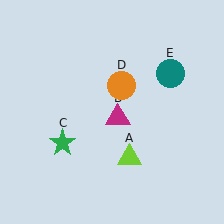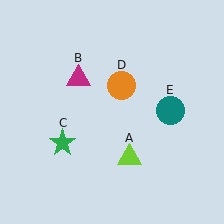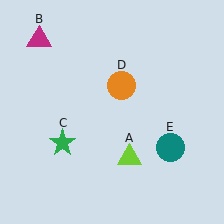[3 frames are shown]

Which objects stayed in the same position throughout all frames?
Lime triangle (object A) and green star (object C) and orange circle (object D) remained stationary.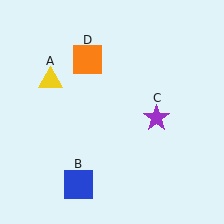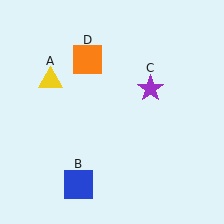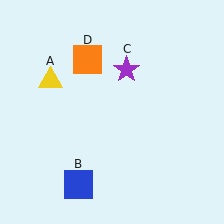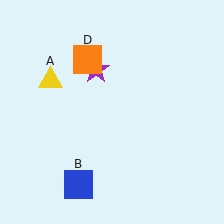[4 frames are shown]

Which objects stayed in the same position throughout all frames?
Yellow triangle (object A) and blue square (object B) and orange square (object D) remained stationary.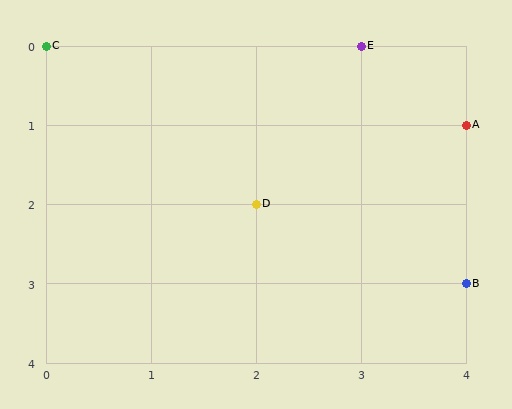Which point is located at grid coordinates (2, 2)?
Point D is at (2, 2).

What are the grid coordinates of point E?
Point E is at grid coordinates (3, 0).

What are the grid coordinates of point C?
Point C is at grid coordinates (0, 0).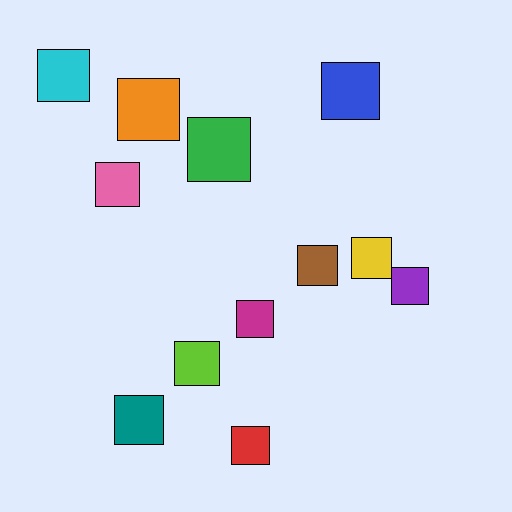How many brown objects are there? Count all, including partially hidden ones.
There is 1 brown object.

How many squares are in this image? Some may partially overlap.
There are 12 squares.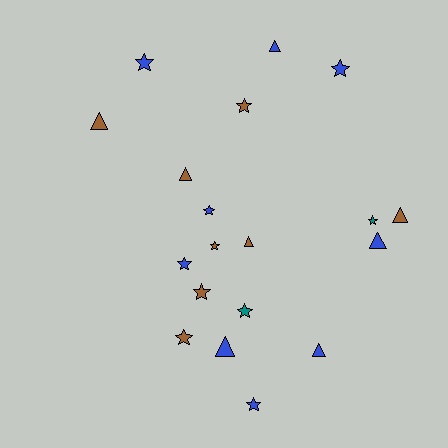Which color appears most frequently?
Blue, with 9 objects.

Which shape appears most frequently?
Star, with 11 objects.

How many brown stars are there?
There are 4 brown stars.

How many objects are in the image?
There are 19 objects.